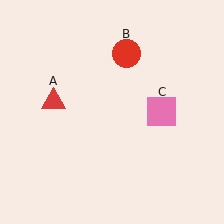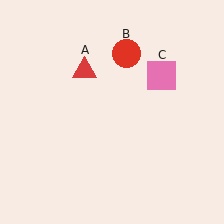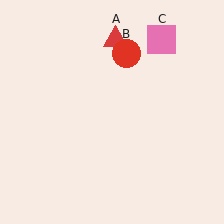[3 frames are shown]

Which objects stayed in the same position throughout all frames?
Red circle (object B) remained stationary.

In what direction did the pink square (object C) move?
The pink square (object C) moved up.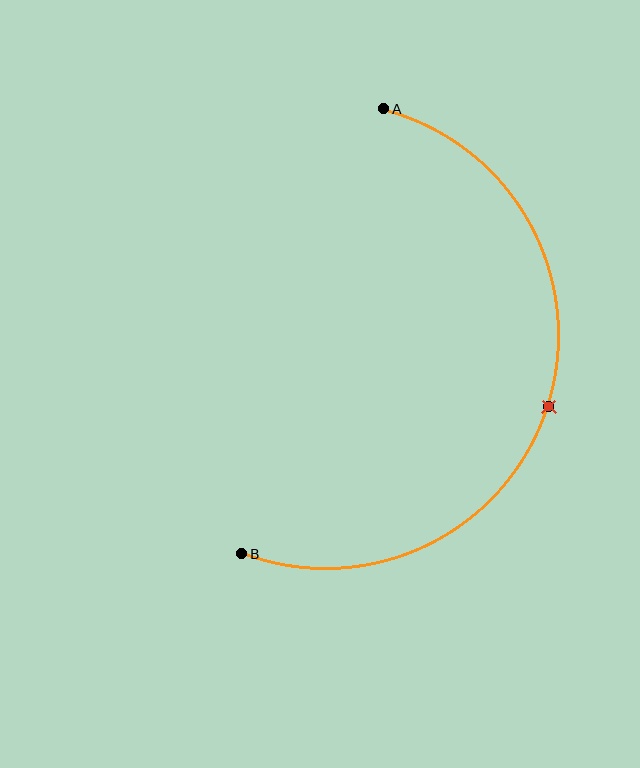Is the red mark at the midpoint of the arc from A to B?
Yes. The red mark lies on the arc at equal arc-length from both A and B — it is the arc midpoint.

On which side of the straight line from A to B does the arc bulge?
The arc bulges to the right of the straight line connecting A and B.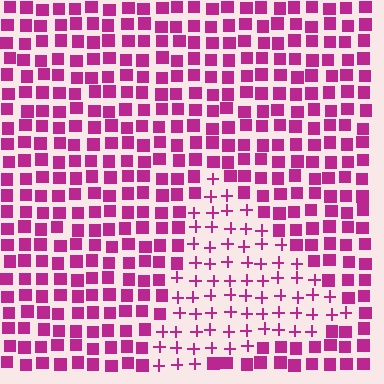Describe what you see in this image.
The image is filled with small magenta elements arranged in a uniform grid. A triangle-shaped region contains plus signs, while the surrounding area contains squares. The boundary is defined purely by the change in element shape.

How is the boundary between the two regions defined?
The boundary is defined by a change in element shape: plus signs inside vs. squares outside. All elements share the same color and spacing.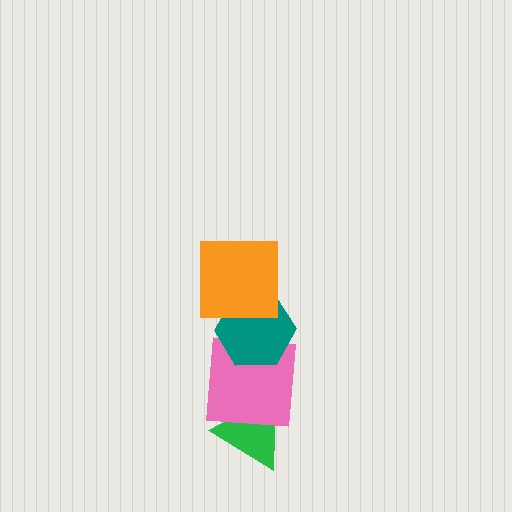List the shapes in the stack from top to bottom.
From top to bottom: the orange square, the teal hexagon, the pink square, the green triangle.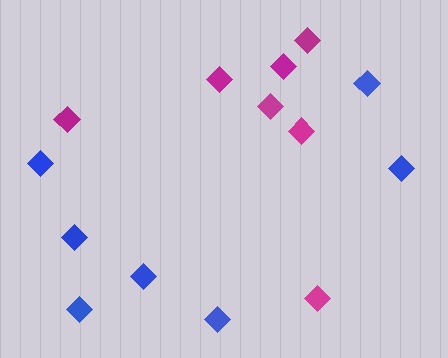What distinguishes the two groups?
There are 2 groups: one group of blue diamonds (7) and one group of magenta diamonds (7).